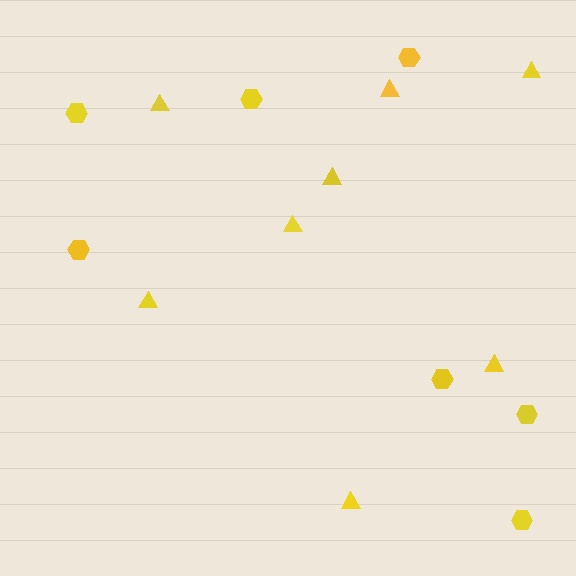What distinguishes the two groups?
There are 2 groups: one group of hexagons (7) and one group of triangles (8).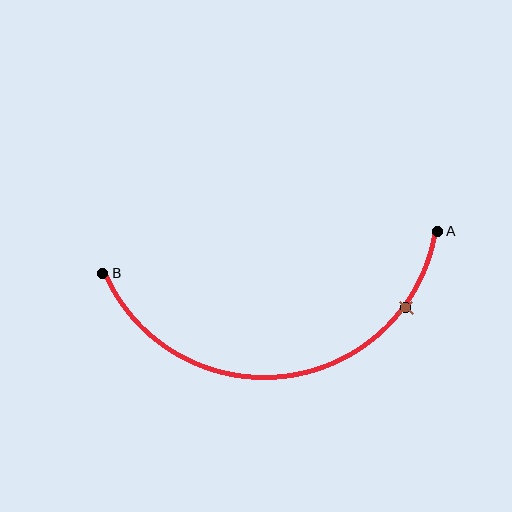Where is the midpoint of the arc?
The arc midpoint is the point on the curve farthest from the straight line joining A and B. It sits below that line.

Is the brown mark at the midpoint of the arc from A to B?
No. The brown mark lies on the arc but is closer to endpoint A. The arc midpoint would be at the point on the curve equidistant along the arc from both A and B.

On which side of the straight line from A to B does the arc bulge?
The arc bulges below the straight line connecting A and B.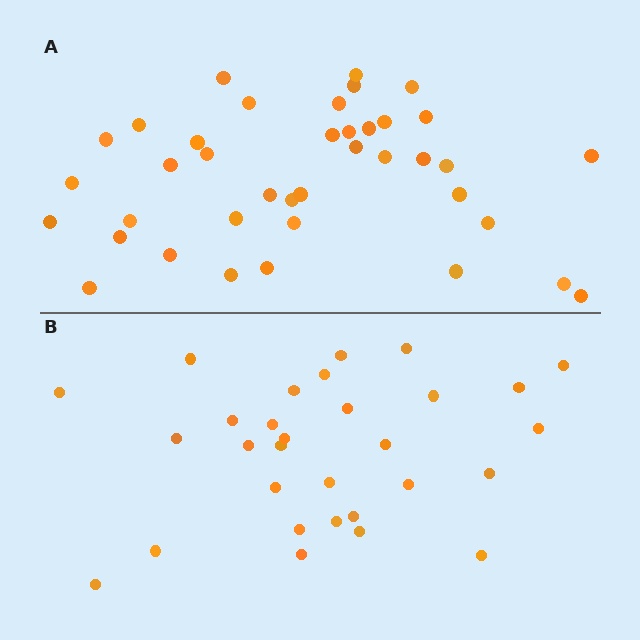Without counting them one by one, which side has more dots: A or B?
Region A (the top region) has more dots.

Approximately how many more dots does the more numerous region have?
Region A has roughly 8 or so more dots than region B.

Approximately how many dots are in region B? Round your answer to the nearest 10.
About 30 dots.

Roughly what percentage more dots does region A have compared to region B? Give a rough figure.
About 30% more.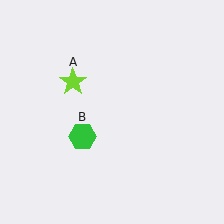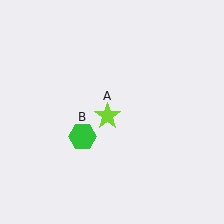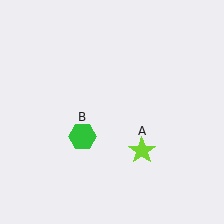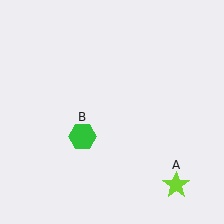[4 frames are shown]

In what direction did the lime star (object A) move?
The lime star (object A) moved down and to the right.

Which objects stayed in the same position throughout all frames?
Green hexagon (object B) remained stationary.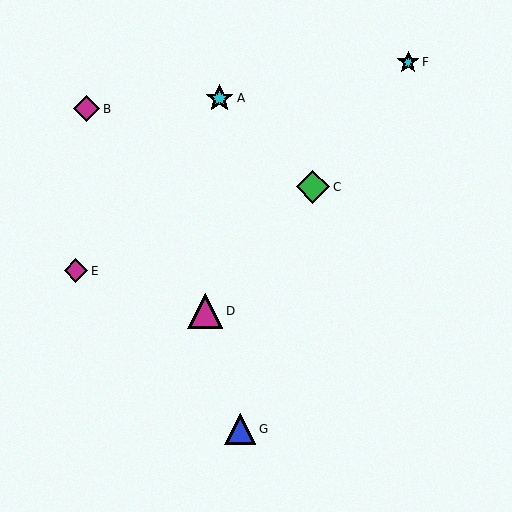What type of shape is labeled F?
Shape F is a cyan star.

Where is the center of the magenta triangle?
The center of the magenta triangle is at (205, 311).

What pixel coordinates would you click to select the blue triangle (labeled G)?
Click at (240, 429) to select the blue triangle G.